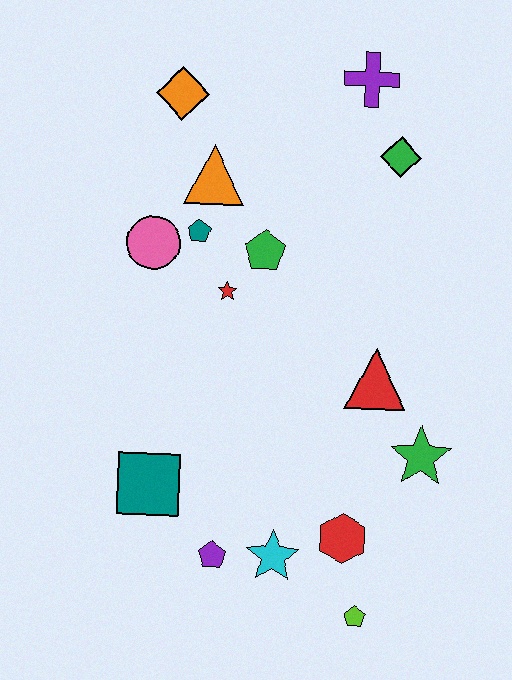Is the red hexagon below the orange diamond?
Yes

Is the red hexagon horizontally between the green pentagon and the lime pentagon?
Yes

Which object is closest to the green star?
The red triangle is closest to the green star.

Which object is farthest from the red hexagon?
The orange diamond is farthest from the red hexagon.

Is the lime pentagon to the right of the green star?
No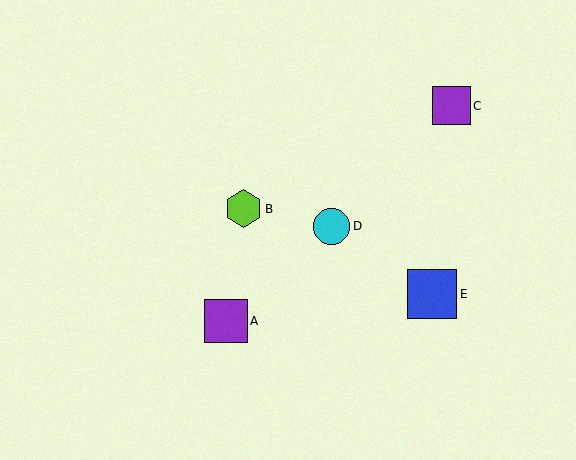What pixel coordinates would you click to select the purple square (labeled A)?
Click at (226, 321) to select the purple square A.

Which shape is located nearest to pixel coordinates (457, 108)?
The purple square (labeled C) at (451, 106) is nearest to that location.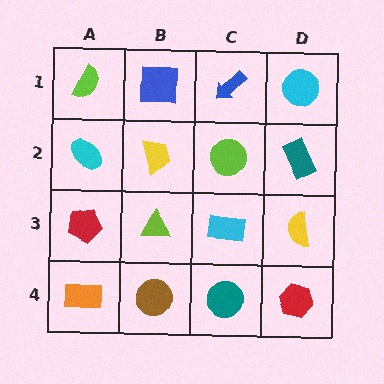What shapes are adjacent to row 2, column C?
A blue arrow (row 1, column C), a cyan rectangle (row 3, column C), a yellow trapezoid (row 2, column B), a teal rectangle (row 2, column D).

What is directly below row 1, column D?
A teal rectangle.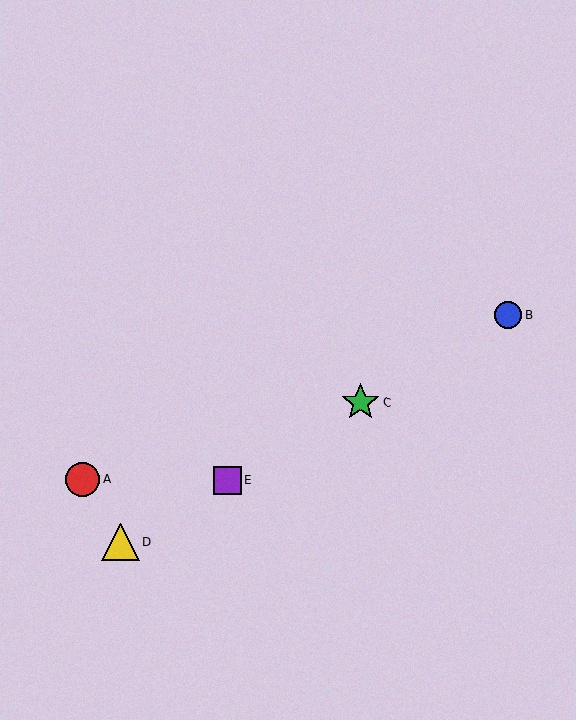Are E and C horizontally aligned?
No, E is at y≈480 and C is at y≈403.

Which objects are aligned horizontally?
Objects A, E are aligned horizontally.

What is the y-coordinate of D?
Object D is at y≈542.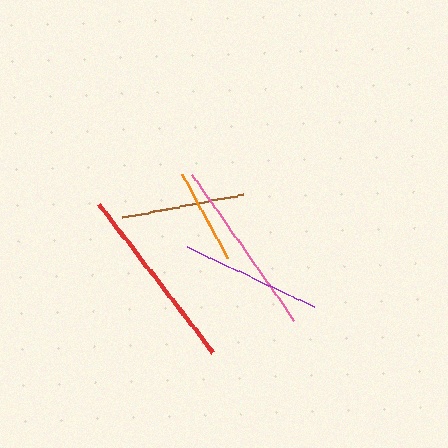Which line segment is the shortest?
The orange line is the shortest at approximately 94 pixels.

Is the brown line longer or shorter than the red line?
The red line is longer than the brown line.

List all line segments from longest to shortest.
From longest to shortest: red, pink, purple, brown, orange.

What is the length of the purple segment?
The purple segment is approximately 140 pixels long.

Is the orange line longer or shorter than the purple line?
The purple line is longer than the orange line.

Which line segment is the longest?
The red line is the longest at approximately 187 pixels.